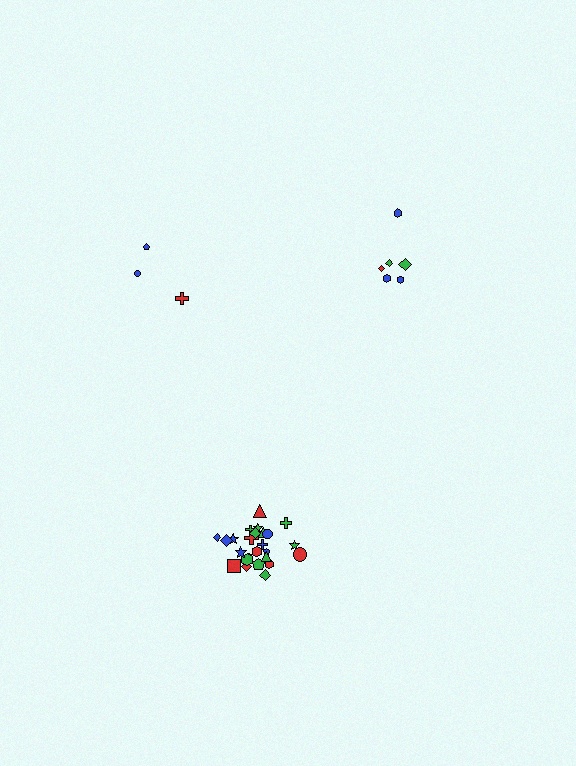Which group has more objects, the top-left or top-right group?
The top-right group.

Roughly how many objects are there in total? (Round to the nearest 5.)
Roughly 35 objects in total.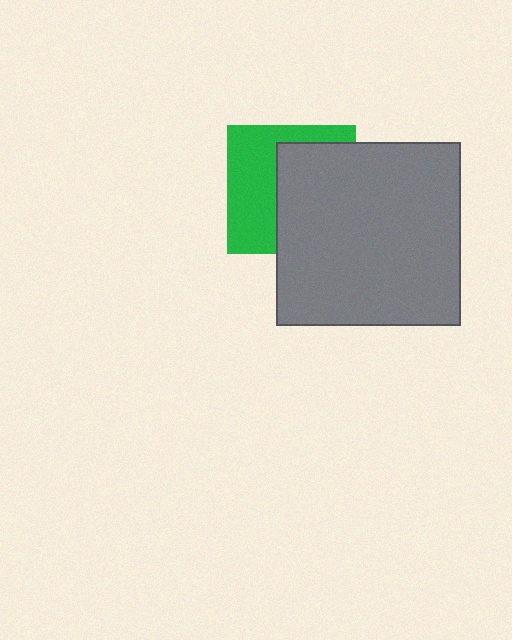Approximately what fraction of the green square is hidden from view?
Roughly 55% of the green square is hidden behind the gray square.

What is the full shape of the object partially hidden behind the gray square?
The partially hidden object is a green square.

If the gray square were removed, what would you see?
You would see the complete green square.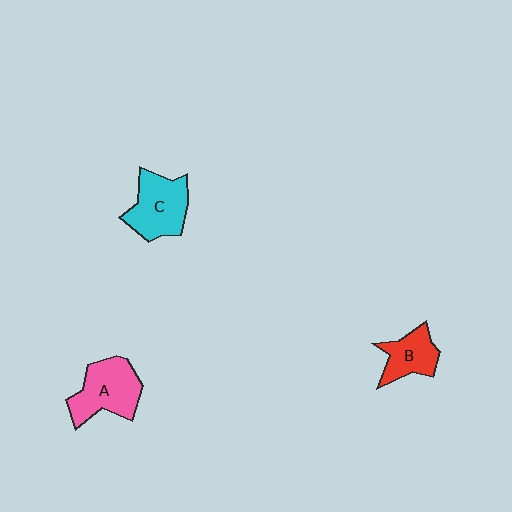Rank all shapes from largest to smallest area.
From largest to smallest: A (pink), C (cyan), B (red).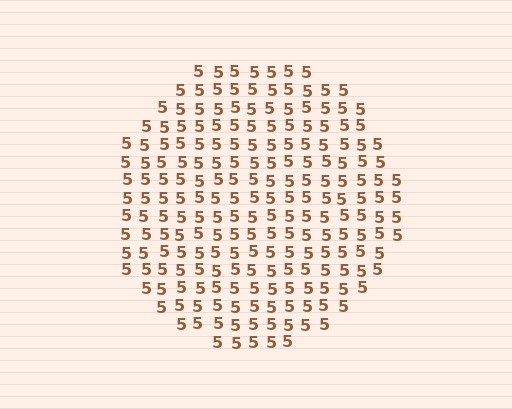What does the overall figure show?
The overall figure shows a circle.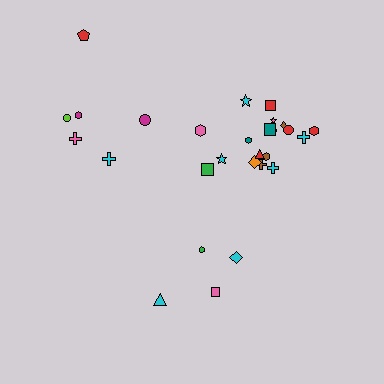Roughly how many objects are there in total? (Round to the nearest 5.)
Roughly 30 objects in total.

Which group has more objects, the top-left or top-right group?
The top-right group.